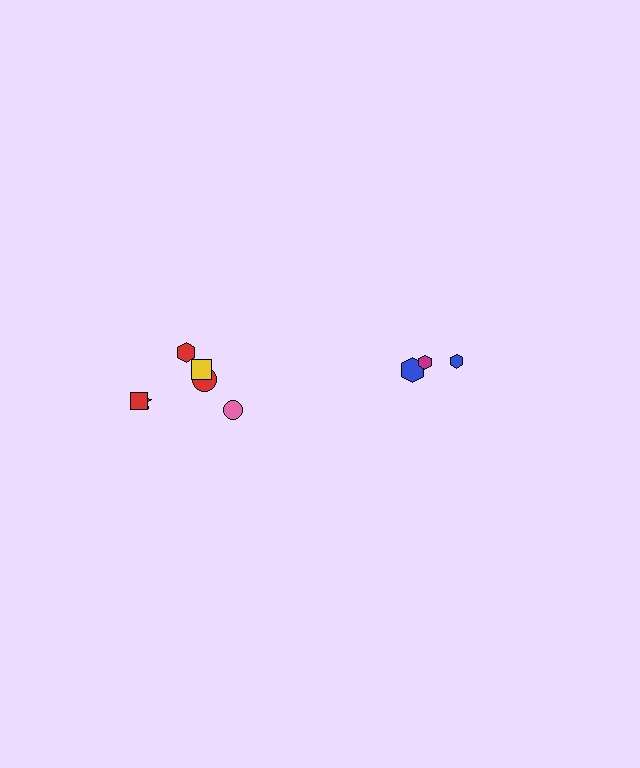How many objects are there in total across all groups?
There are 9 objects.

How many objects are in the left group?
There are 6 objects.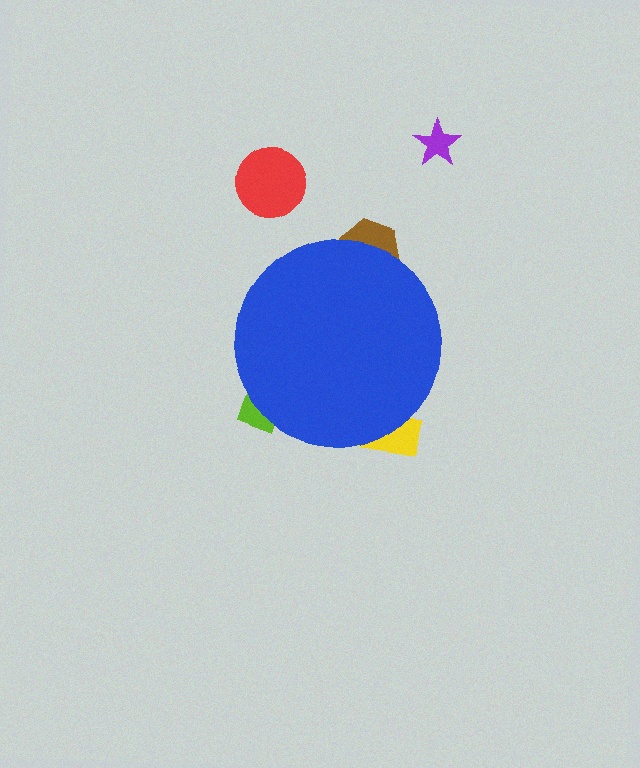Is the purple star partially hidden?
No, the purple star is fully visible.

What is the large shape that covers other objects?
A blue circle.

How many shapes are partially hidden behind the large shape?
3 shapes are partially hidden.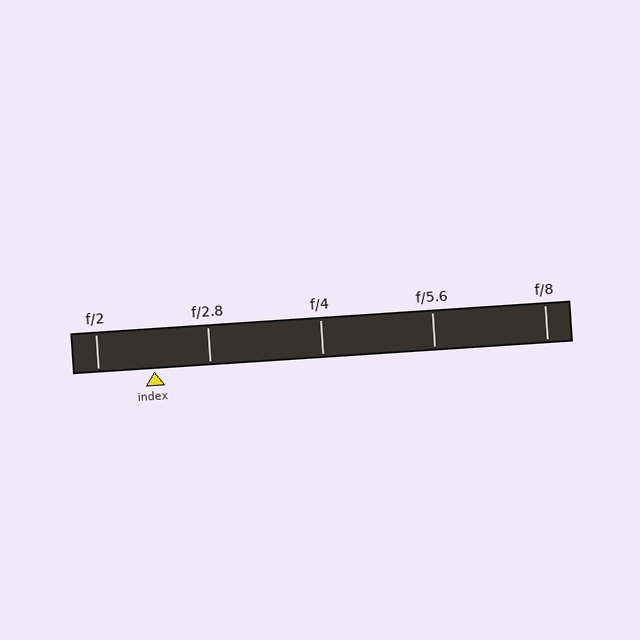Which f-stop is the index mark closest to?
The index mark is closest to f/2.8.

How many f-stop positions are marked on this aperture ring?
There are 5 f-stop positions marked.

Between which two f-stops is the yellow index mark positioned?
The index mark is between f/2 and f/2.8.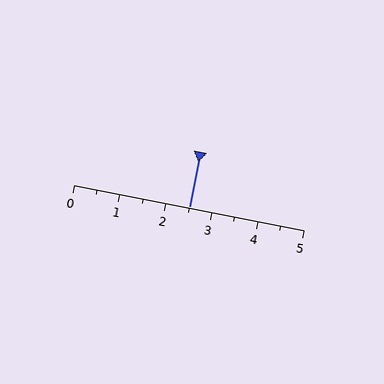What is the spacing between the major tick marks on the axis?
The major ticks are spaced 1 apart.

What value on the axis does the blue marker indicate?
The marker indicates approximately 2.5.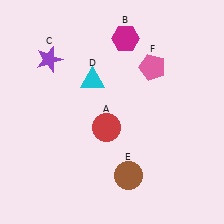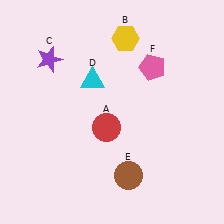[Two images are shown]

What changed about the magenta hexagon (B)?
In Image 1, B is magenta. In Image 2, it changed to yellow.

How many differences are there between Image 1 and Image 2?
There is 1 difference between the two images.